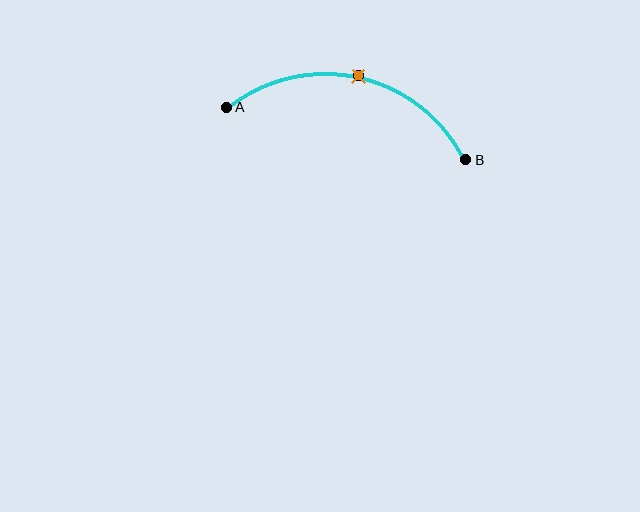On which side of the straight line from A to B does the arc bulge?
The arc bulges above the straight line connecting A and B.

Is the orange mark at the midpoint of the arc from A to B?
Yes. The orange mark lies on the arc at equal arc-length from both A and B — it is the arc midpoint.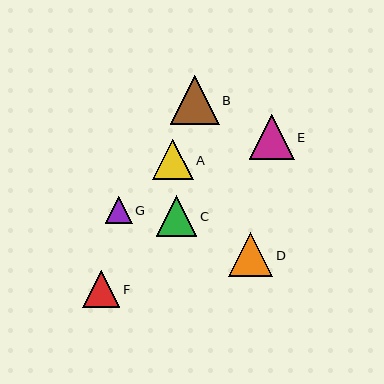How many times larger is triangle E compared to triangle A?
Triangle E is approximately 1.1 times the size of triangle A.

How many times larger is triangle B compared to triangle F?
Triangle B is approximately 1.3 times the size of triangle F.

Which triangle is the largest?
Triangle B is the largest with a size of approximately 49 pixels.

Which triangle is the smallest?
Triangle G is the smallest with a size of approximately 27 pixels.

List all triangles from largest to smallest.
From largest to smallest: B, E, D, A, C, F, G.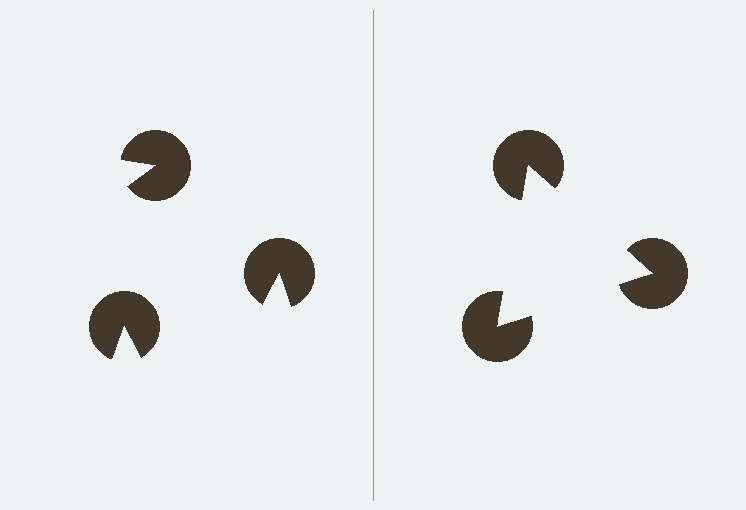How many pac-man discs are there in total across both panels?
6 — 3 on each side.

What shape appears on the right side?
An illusory triangle.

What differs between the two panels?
The pac-man discs are positioned identically on both sides; only the wedge orientations differ. On the right they align to a triangle; on the left they are misaligned.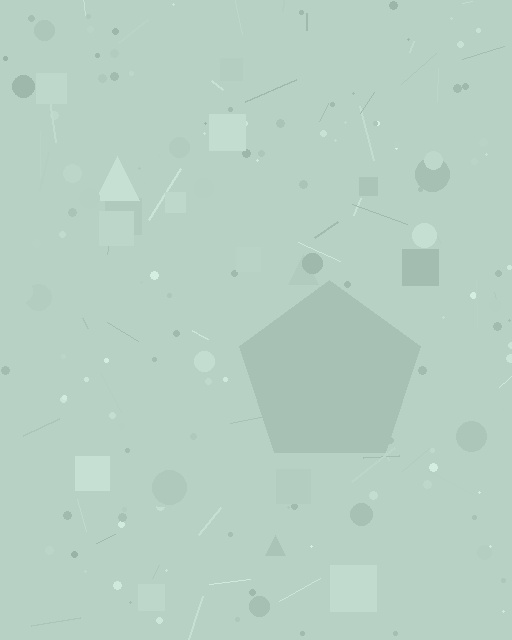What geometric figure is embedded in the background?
A pentagon is embedded in the background.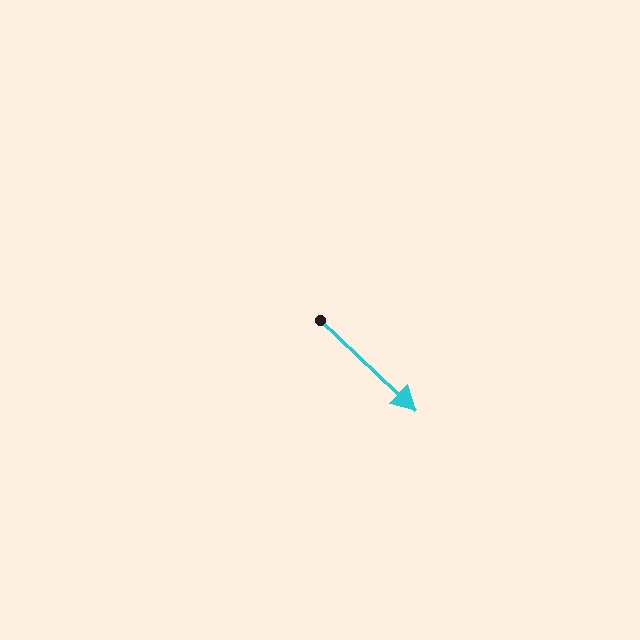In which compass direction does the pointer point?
Southeast.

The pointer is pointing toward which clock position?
Roughly 4 o'clock.